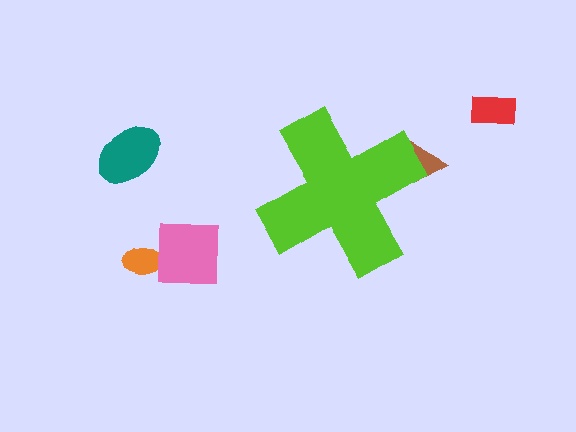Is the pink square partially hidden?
No, the pink square is fully visible.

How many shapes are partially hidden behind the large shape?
1 shape is partially hidden.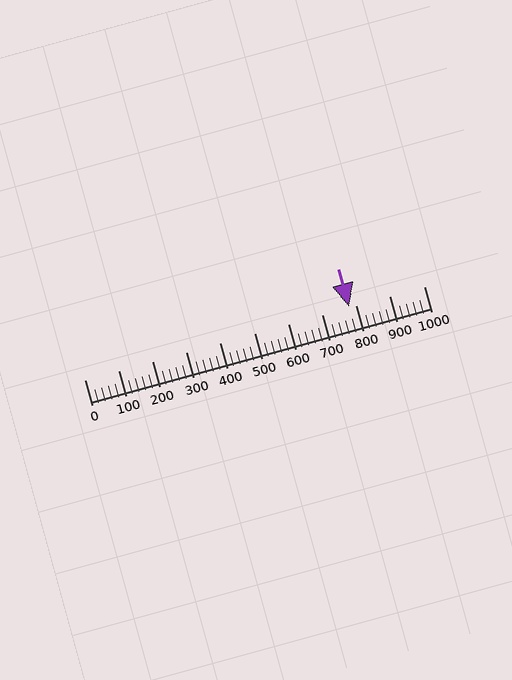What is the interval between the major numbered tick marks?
The major tick marks are spaced 100 units apart.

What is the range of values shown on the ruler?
The ruler shows values from 0 to 1000.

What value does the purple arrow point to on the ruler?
The purple arrow points to approximately 780.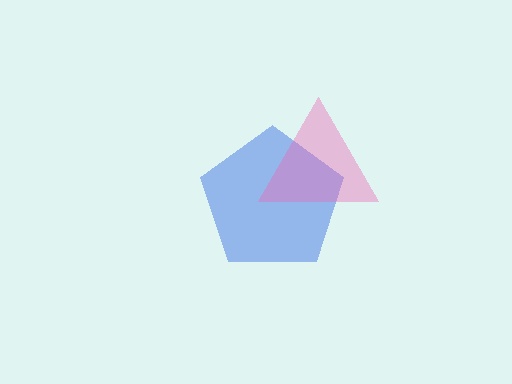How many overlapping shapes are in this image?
There are 2 overlapping shapes in the image.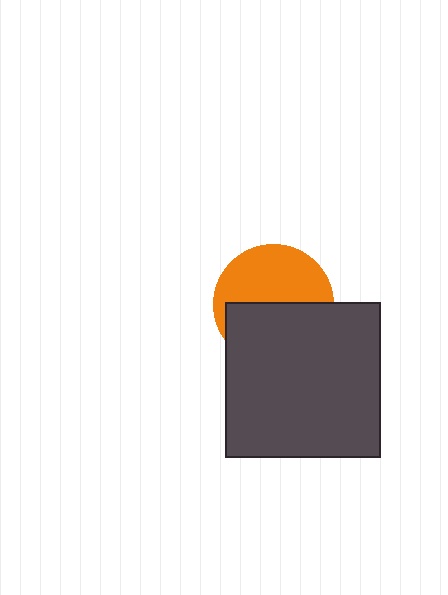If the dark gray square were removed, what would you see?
You would see the complete orange circle.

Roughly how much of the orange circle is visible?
About half of it is visible (roughly 50%).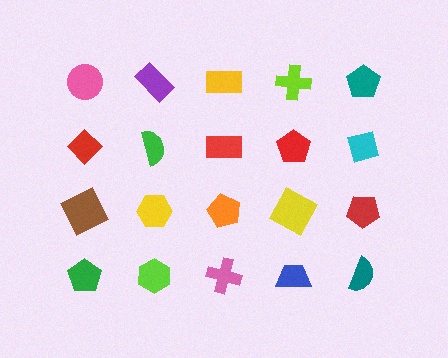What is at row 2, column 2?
A green semicircle.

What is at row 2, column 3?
A red rectangle.